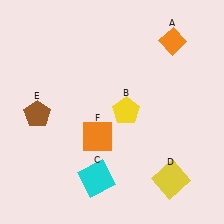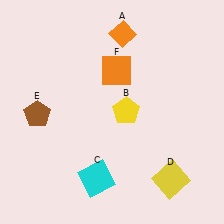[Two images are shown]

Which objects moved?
The objects that moved are: the orange diamond (A), the orange square (F).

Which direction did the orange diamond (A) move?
The orange diamond (A) moved left.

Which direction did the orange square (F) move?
The orange square (F) moved up.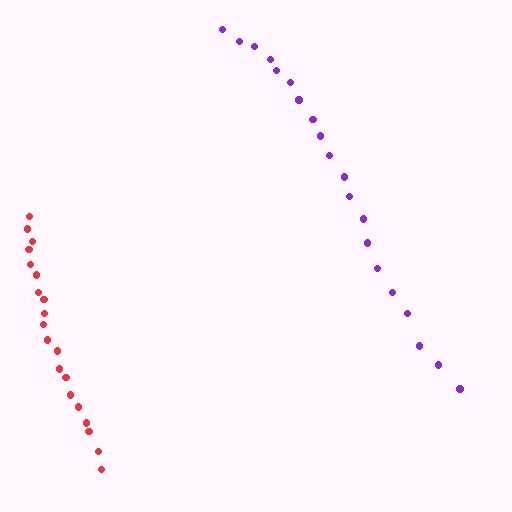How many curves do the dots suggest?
There are 2 distinct paths.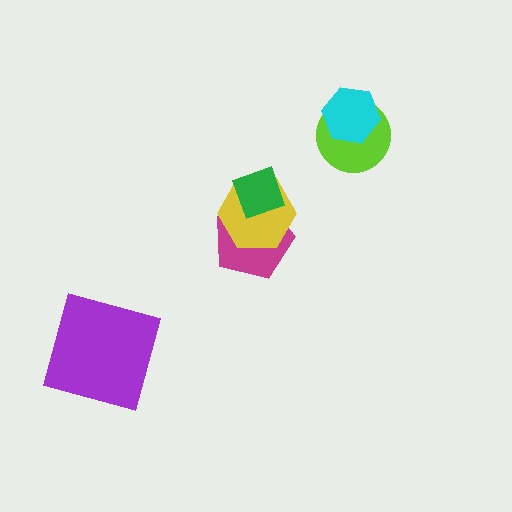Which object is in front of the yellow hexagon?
The green diamond is in front of the yellow hexagon.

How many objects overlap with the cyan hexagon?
1 object overlaps with the cyan hexagon.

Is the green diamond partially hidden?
No, no other shape covers it.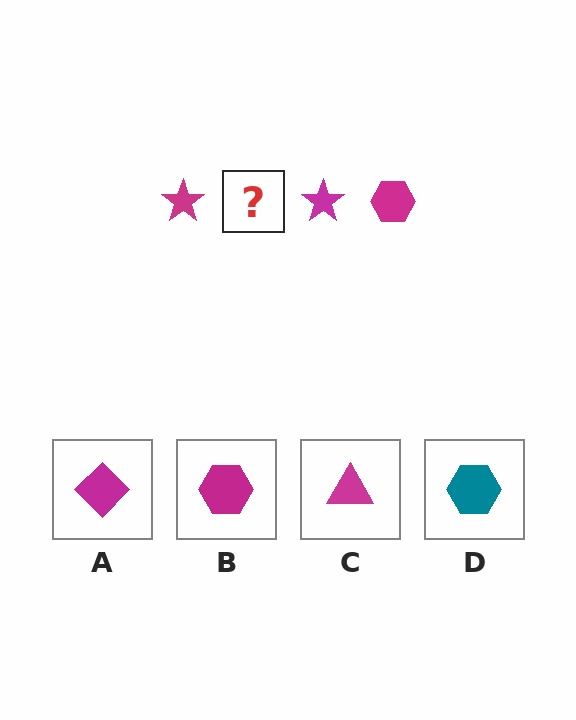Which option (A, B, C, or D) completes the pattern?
B.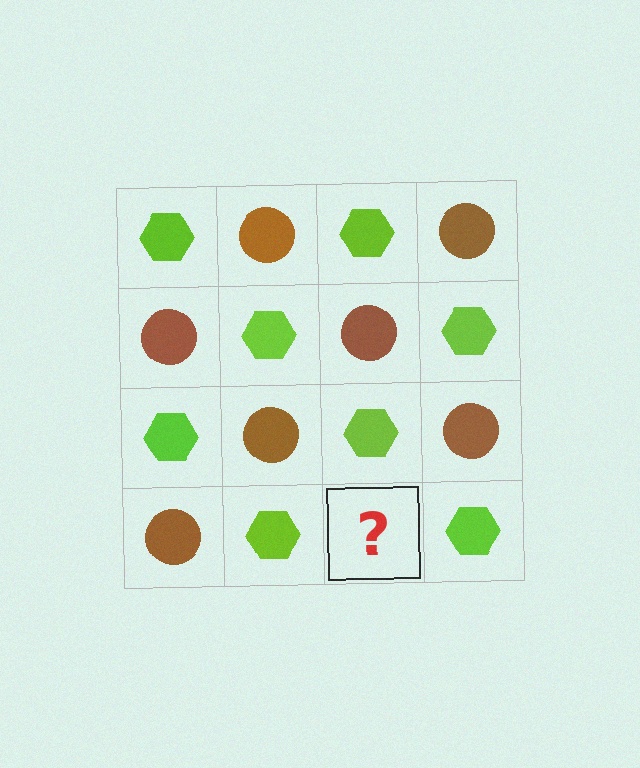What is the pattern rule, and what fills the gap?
The rule is that it alternates lime hexagon and brown circle in a checkerboard pattern. The gap should be filled with a brown circle.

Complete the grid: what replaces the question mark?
The question mark should be replaced with a brown circle.